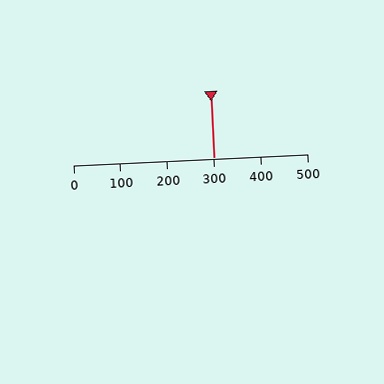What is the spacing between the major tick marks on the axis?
The major ticks are spaced 100 apart.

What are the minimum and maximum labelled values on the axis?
The axis runs from 0 to 500.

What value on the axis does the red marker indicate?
The marker indicates approximately 300.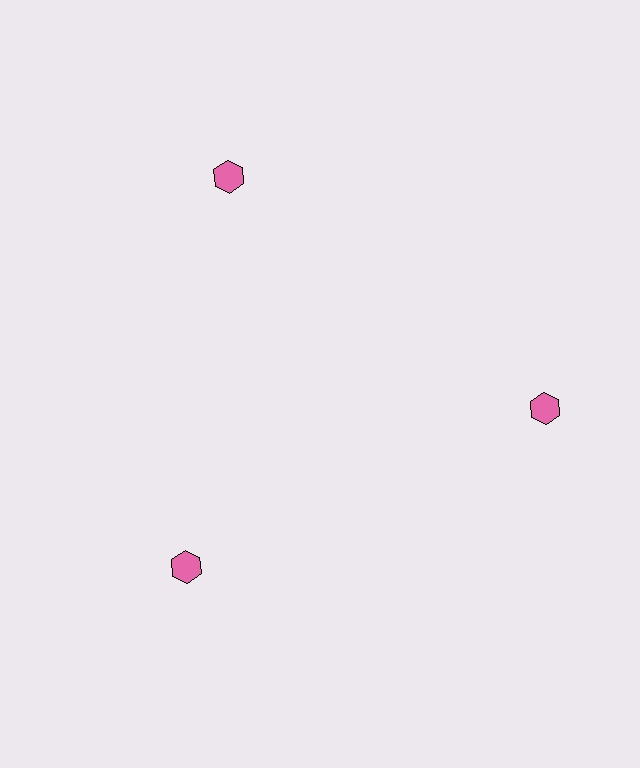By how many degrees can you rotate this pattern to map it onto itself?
The pattern maps onto itself every 120 degrees of rotation.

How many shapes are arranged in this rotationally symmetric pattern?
There are 3 shapes, arranged in 3 groups of 1.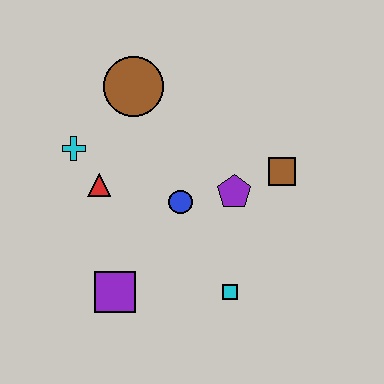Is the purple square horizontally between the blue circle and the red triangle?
Yes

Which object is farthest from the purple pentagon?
The cyan cross is farthest from the purple pentagon.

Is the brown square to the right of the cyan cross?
Yes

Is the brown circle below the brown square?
No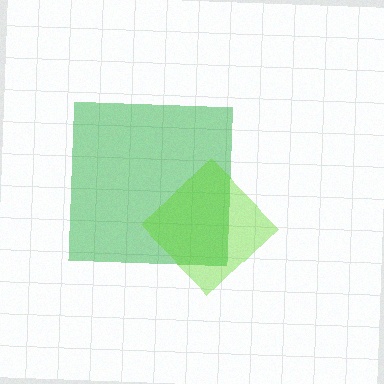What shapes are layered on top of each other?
The layered shapes are: a green square, a lime diamond.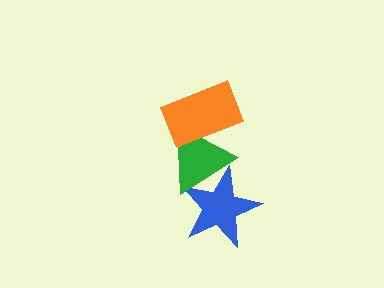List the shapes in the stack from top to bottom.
From top to bottom: the orange rectangle, the green triangle, the blue star.